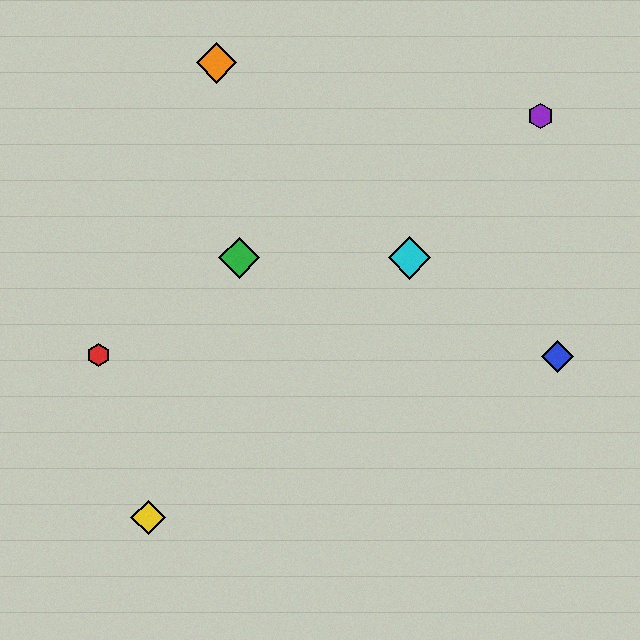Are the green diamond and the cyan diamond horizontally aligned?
Yes, both are at y≈258.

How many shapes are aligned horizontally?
2 shapes (the green diamond, the cyan diamond) are aligned horizontally.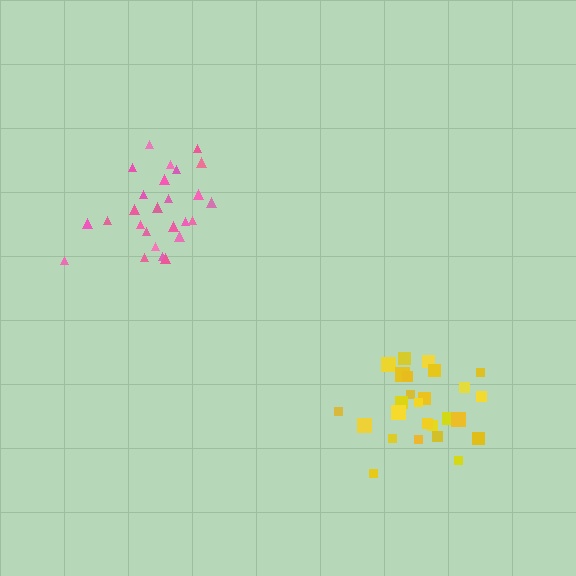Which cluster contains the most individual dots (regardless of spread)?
Pink (26).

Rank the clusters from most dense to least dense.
pink, yellow.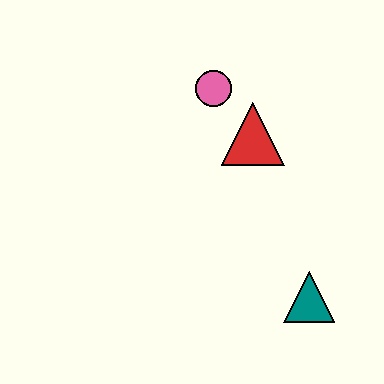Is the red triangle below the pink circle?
Yes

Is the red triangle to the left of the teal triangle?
Yes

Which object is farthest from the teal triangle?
The pink circle is farthest from the teal triangle.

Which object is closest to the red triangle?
The pink circle is closest to the red triangle.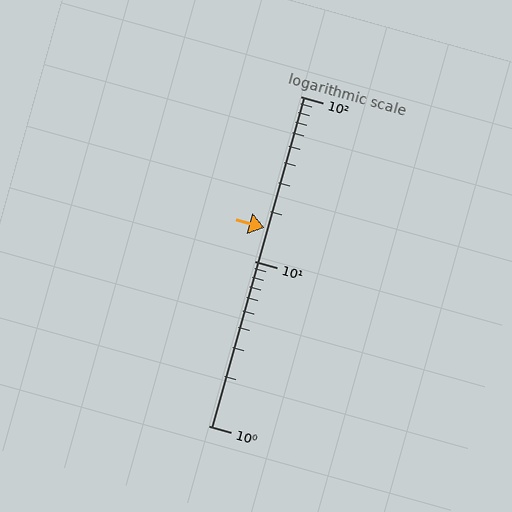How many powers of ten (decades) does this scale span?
The scale spans 2 decades, from 1 to 100.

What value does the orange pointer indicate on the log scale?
The pointer indicates approximately 16.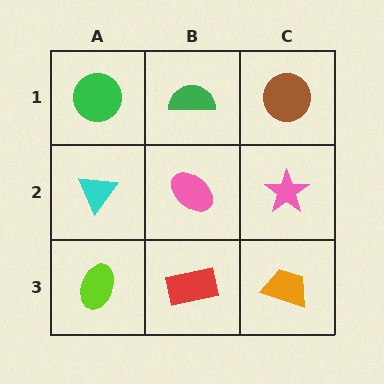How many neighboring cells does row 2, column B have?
4.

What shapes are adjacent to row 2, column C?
A brown circle (row 1, column C), an orange trapezoid (row 3, column C), a pink ellipse (row 2, column B).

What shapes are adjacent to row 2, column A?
A green circle (row 1, column A), a lime ellipse (row 3, column A), a pink ellipse (row 2, column B).